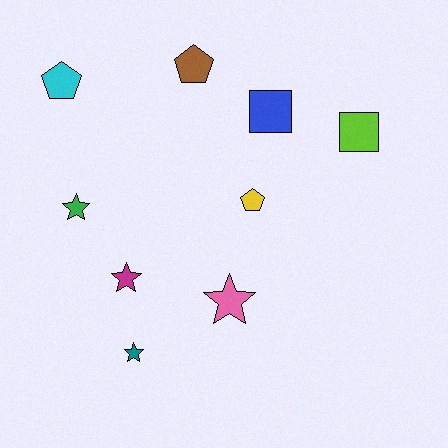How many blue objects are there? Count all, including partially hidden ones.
There is 1 blue object.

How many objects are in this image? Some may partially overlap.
There are 9 objects.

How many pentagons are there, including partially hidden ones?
There are 3 pentagons.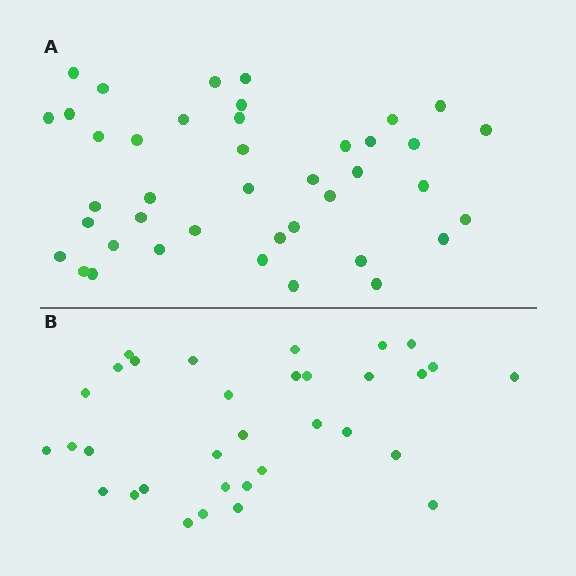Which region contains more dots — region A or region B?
Region A (the top region) has more dots.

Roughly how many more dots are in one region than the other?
Region A has roughly 8 or so more dots than region B.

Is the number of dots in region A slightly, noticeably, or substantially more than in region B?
Region A has only slightly more — the two regions are fairly close. The ratio is roughly 1.2 to 1.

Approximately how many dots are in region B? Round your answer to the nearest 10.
About 30 dots. (The exact count is 33, which rounds to 30.)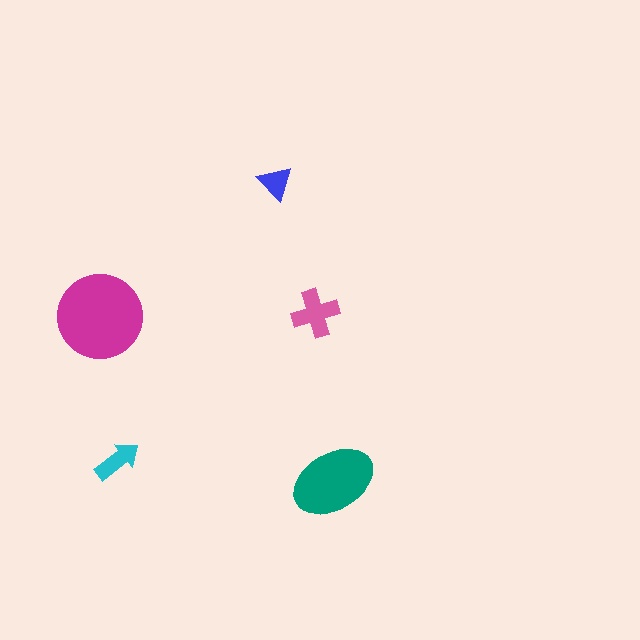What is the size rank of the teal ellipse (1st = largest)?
2nd.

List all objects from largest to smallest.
The magenta circle, the teal ellipse, the pink cross, the cyan arrow, the blue triangle.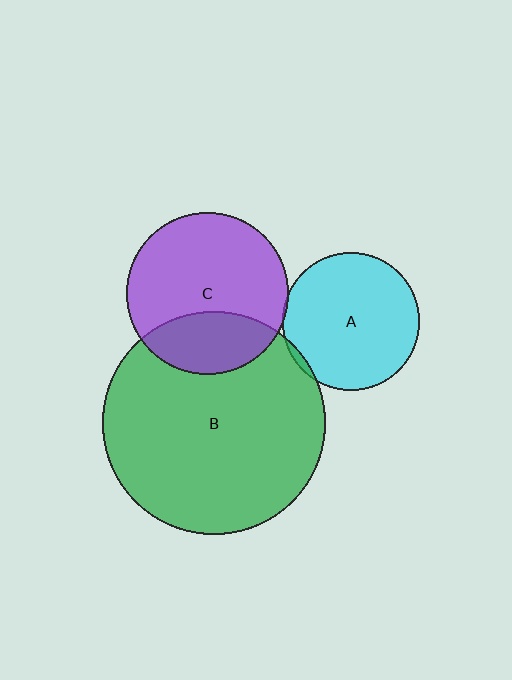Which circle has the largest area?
Circle B (green).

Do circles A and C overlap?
Yes.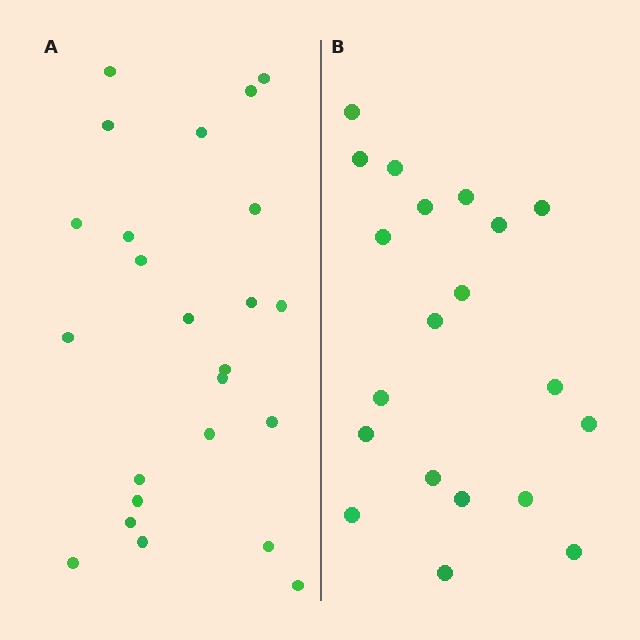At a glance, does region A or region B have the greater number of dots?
Region A (the left region) has more dots.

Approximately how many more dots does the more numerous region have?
Region A has about 4 more dots than region B.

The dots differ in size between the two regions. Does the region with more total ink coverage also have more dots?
No. Region B has more total ink coverage because its dots are larger, but region A actually contains more individual dots. Total area can be misleading — the number of items is what matters here.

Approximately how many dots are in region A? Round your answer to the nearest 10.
About 20 dots. (The exact count is 24, which rounds to 20.)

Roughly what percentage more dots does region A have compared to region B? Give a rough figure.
About 20% more.